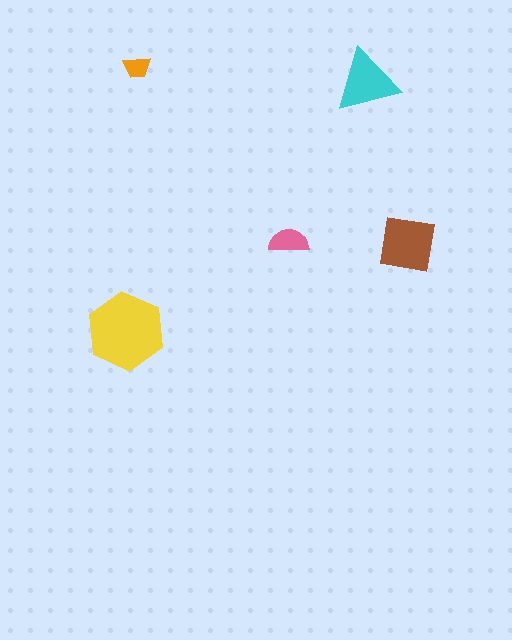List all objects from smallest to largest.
The orange trapezoid, the pink semicircle, the cyan triangle, the brown square, the yellow hexagon.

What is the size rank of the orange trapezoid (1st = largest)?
5th.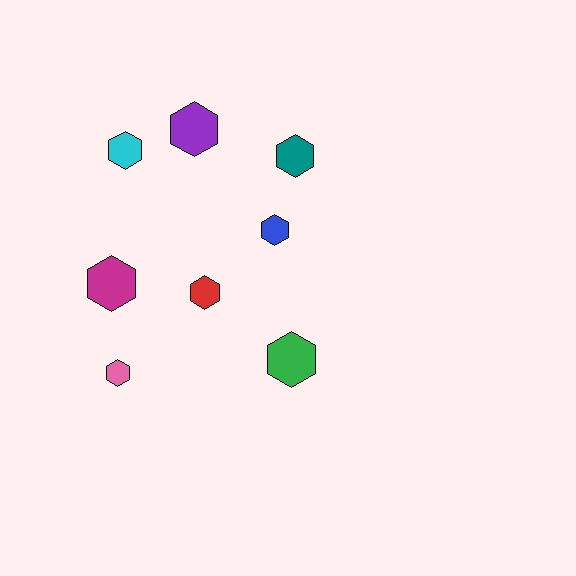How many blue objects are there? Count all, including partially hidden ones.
There is 1 blue object.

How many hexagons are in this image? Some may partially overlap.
There are 8 hexagons.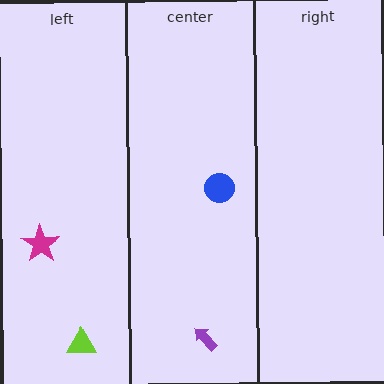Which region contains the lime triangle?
The left region.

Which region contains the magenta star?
The left region.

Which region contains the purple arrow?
The center region.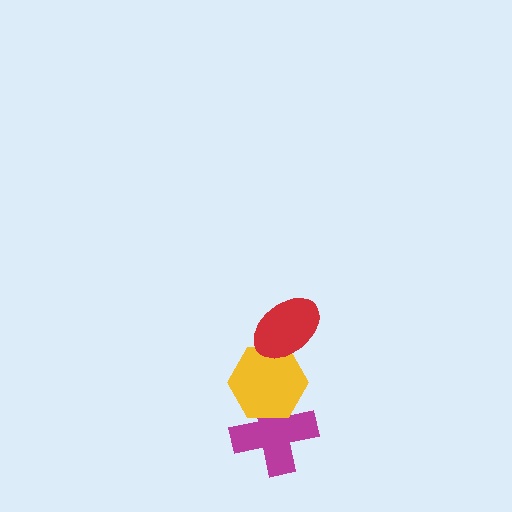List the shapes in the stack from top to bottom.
From top to bottom: the red ellipse, the yellow hexagon, the magenta cross.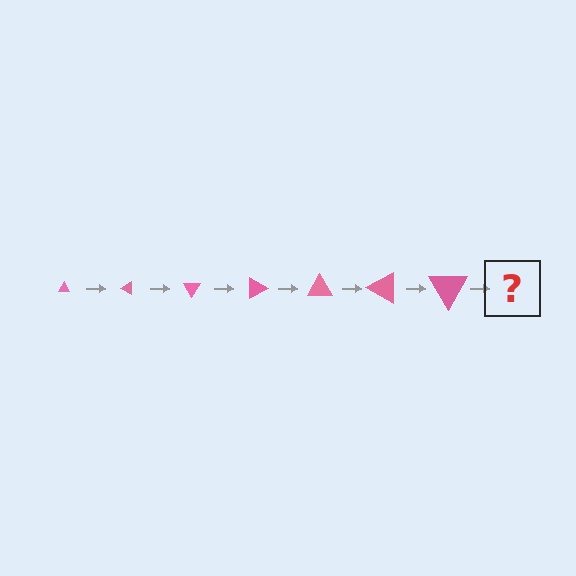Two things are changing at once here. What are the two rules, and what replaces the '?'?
The two rules are that the triangle grows larger each step and it rotates 30 degrees each step. The '?' should be a triangle, larger than the previous one and rotated 210 degrees from the start.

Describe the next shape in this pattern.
It should be a triangle, larger than the previous one and rotated 210 degrees from the start.